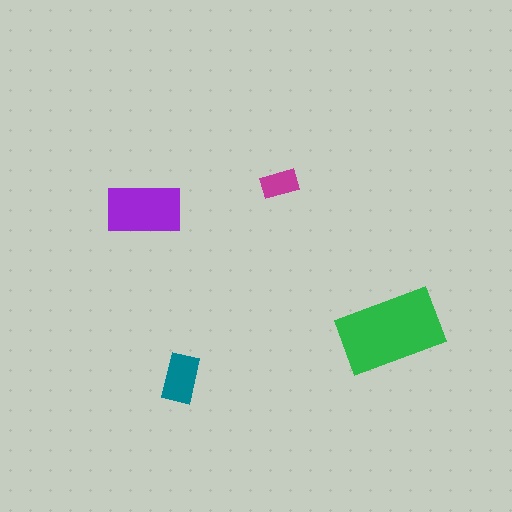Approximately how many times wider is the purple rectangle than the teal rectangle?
About 1.5 times wider.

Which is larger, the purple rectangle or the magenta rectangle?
The purple one.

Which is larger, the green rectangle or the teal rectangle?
The green one.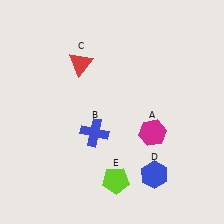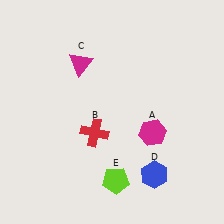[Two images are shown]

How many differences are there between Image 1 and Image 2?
There are 2 differences between the two images.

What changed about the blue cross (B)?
In Image 1, B is blue. In Image 2, it changed to red.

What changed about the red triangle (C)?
In Image 1, C is red. In Image 2, it changed to magenta.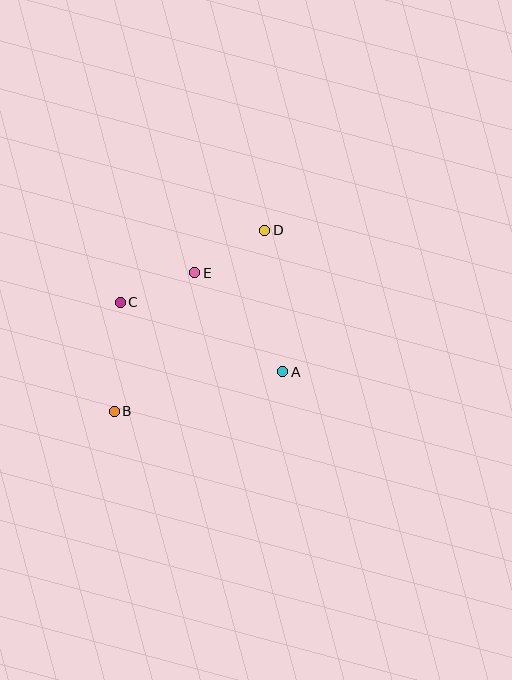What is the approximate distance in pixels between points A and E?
The distance between A and E is approximately 132 pixels.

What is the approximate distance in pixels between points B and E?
The distance between B and E is approximately 160 pixels.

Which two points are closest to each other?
Points C and E are closest to each other.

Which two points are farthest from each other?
Points B and D are farthest from each other.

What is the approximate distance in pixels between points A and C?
The distance between A and C is approximately 177 pixels.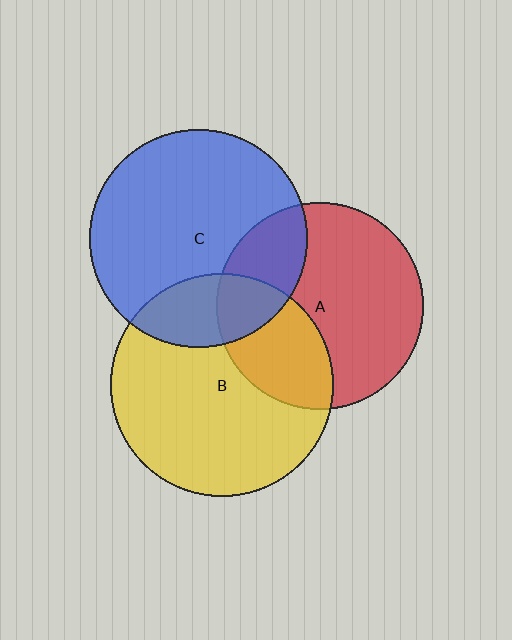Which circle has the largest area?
Circle B (yellow).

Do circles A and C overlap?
Yes.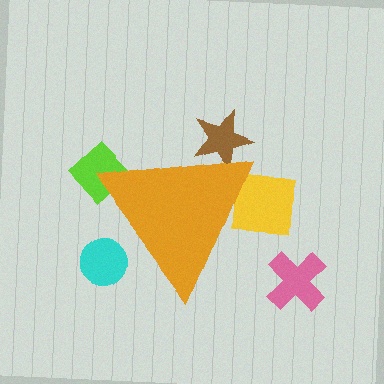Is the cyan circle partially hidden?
Yes, the cyan circle is partially hidden behind the orange triangle.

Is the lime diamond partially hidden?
Yes, the lime diamond is partially hidden behind the orange triangle.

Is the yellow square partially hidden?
Yes, the yellow square is partially hidden behind the orange triangle.